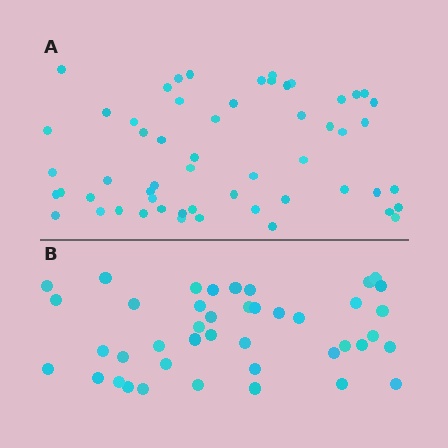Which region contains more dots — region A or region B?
Region A (the top region) has more dots.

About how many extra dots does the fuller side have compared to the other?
Region A has approximately 15 more dots than region B.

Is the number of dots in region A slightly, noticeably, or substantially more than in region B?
Region A has noticeably more, but not dramatically so. The ratio is roughly 1.3 to 1.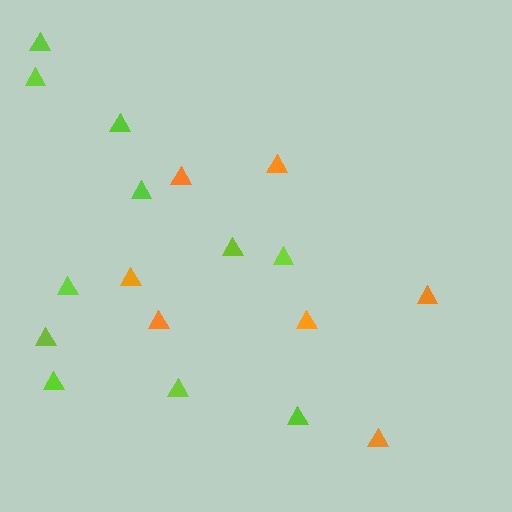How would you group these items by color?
There are 2 groups: one group of lime triangles (11) and one group of orange triangles (7).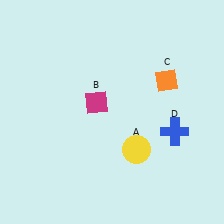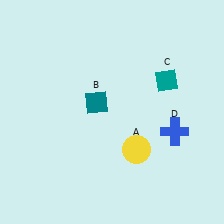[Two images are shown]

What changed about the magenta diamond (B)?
In Image 1, B is magenta. In Image 2, it changed to teal.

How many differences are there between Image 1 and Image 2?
There are 2 differences between the two images.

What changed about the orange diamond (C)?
In Image 1, C is orange. In Image 2, it changed to teal.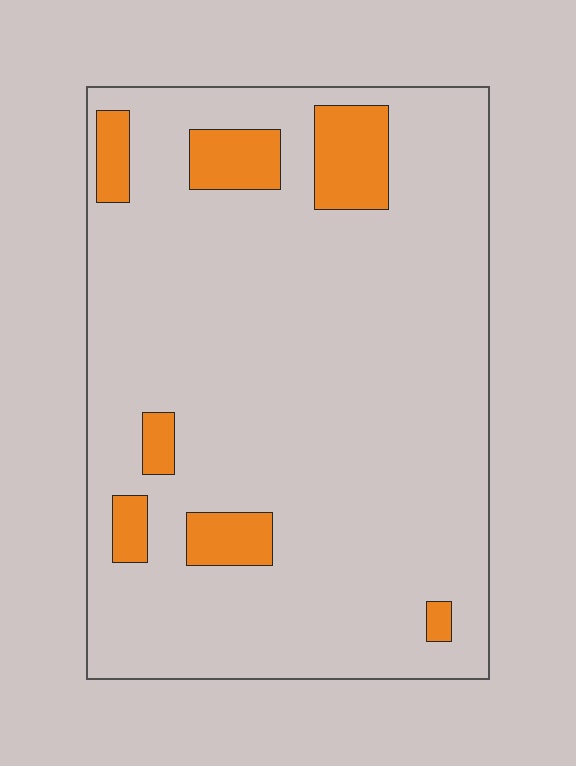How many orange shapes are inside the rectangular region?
7.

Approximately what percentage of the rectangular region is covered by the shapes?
Approximately 10%.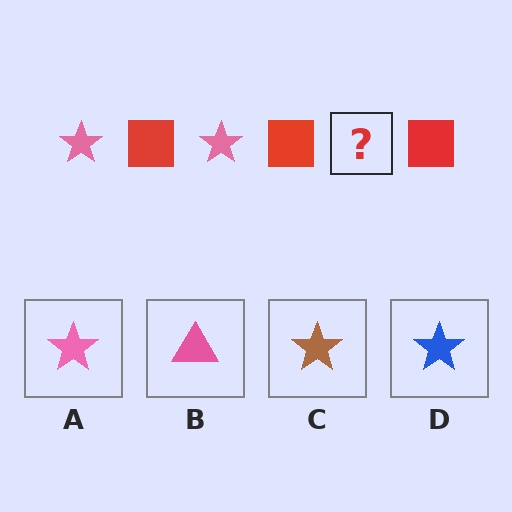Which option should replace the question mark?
Option A.